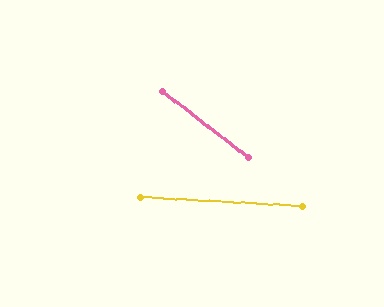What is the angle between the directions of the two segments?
Approximately 35 degrees.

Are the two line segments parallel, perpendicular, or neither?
Neither parallel nor perpendicular — they differ by about 35°.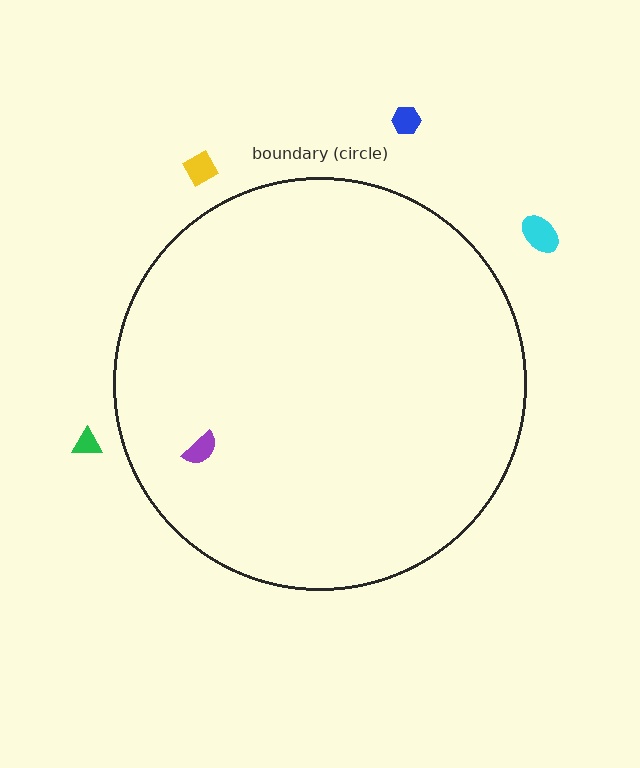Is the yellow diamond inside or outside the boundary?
Outside.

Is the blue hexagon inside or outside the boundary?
Outside.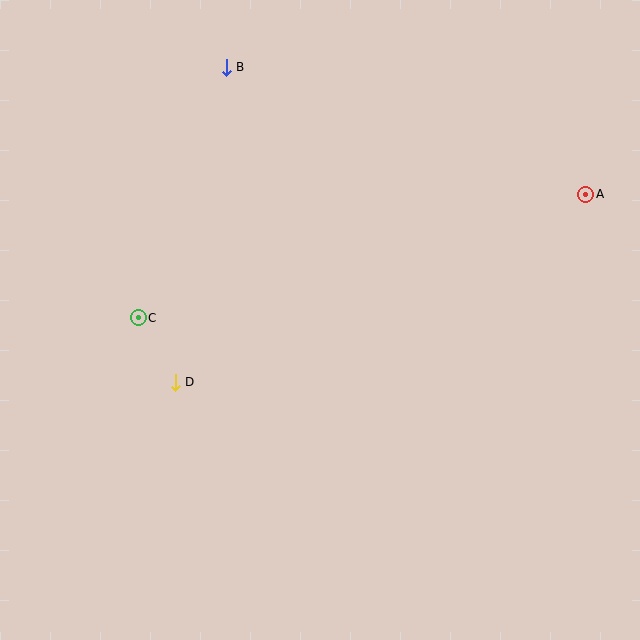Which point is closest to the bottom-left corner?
Point D is closest to the bottom-left corner.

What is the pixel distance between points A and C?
The distance between A and C is 464 pixels.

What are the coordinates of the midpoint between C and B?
The midpoint between C and B is at (182, 192).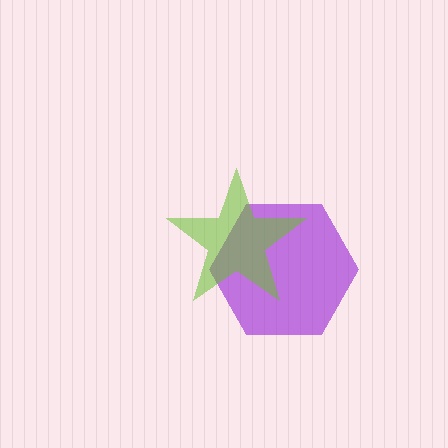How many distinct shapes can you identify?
There are 2 distinct shapes: a purple hexagon, a lime star.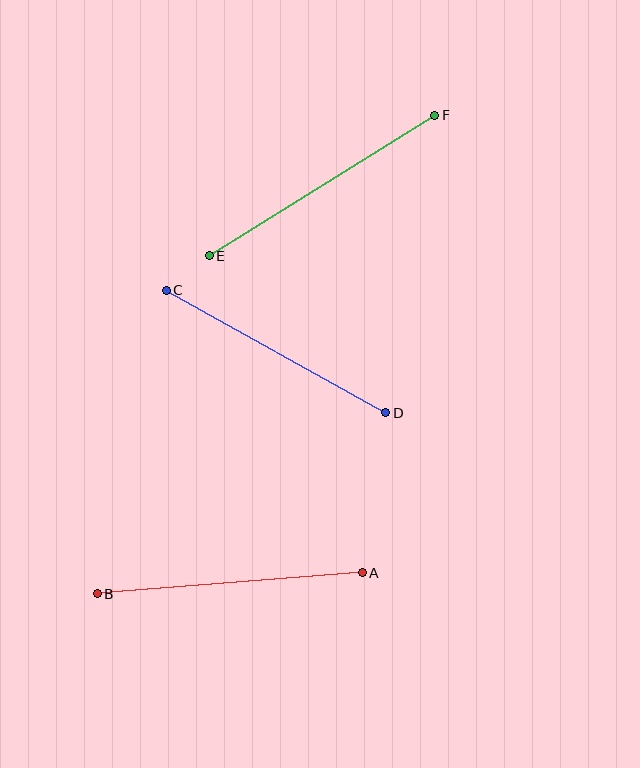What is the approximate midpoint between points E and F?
The midpoint is at approximately (322, 186) pixels.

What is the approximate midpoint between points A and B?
The midpoint is at approximately (230, 583) pixels.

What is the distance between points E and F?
The distance is approximately 266 pixels.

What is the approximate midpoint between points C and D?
The midpoint is at approximately (276, 351) pixels.